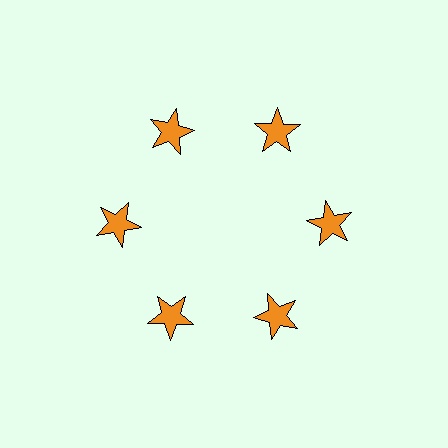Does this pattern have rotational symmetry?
Yes, this pattern has 6-fold rotational symmetry. It looks the same after rotating 60 degrees around the center.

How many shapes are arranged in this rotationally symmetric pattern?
There are 6 shapes, arranged in 6 groups of 1.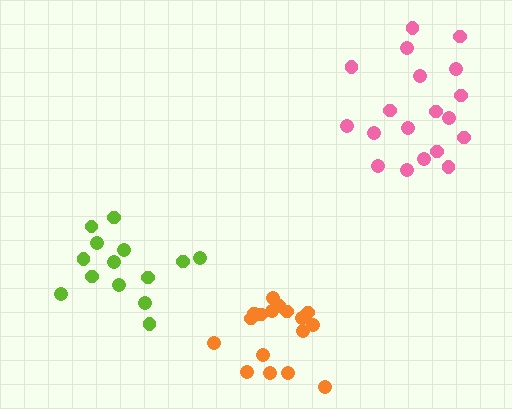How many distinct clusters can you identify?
There are 3 distinct clusters.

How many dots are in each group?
Group 1: 17 dots, Group 2: 19 dots, Group 3: 14 dots (50 total).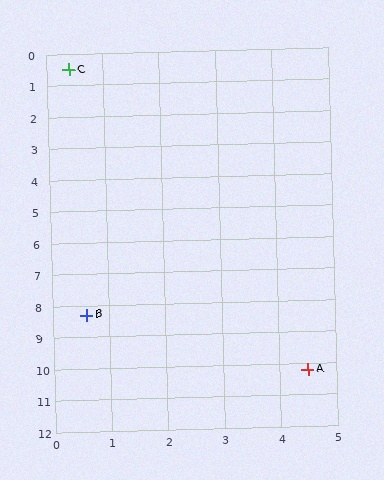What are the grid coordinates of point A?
Point A is at approximately (4.5, 10.2).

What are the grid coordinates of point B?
Point B is at approximately (0.6, 8.3).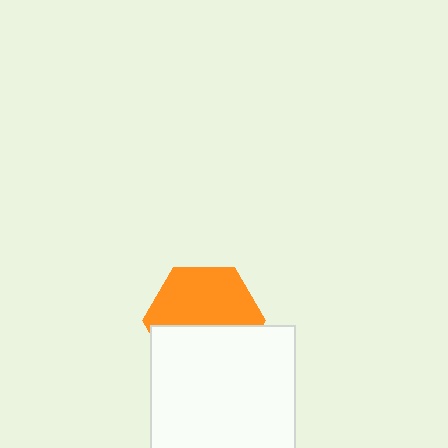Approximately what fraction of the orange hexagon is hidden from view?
Roughly 44% of the orange hexagon is hidden behind the white square.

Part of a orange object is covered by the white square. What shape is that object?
It is a hexagon.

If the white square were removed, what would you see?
You would see the complete orange hexagon.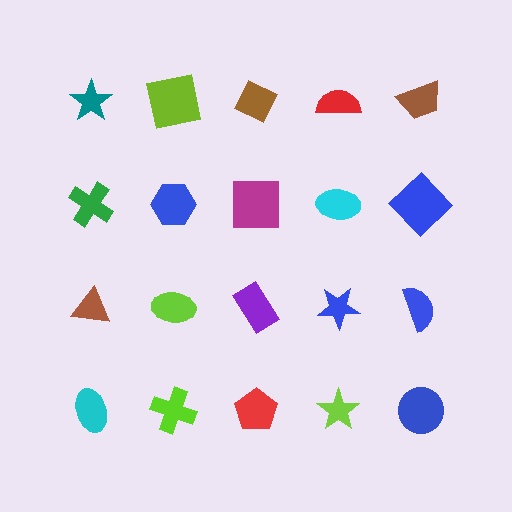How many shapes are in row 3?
5 shapes.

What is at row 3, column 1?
A brown triangle.